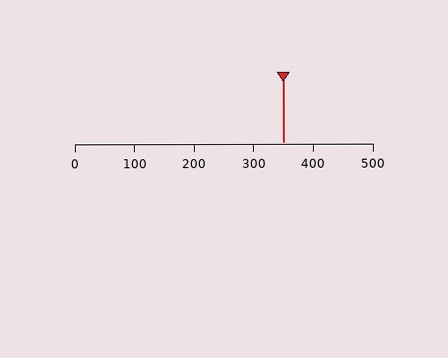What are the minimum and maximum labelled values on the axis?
The axis runs from 0 to 500.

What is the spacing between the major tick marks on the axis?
The major ticks are spaced 100 apart.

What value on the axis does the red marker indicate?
The marker indicates approximately 350.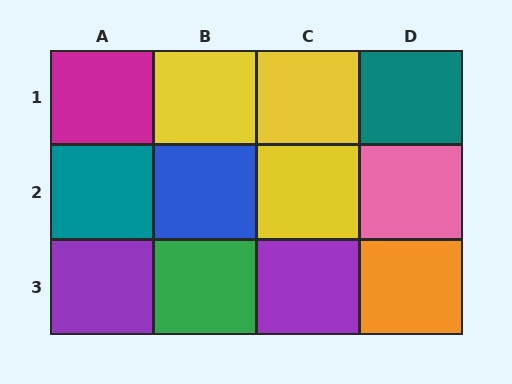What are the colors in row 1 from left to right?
Magenta, yellow, yellow, teal.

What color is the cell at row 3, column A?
Purple.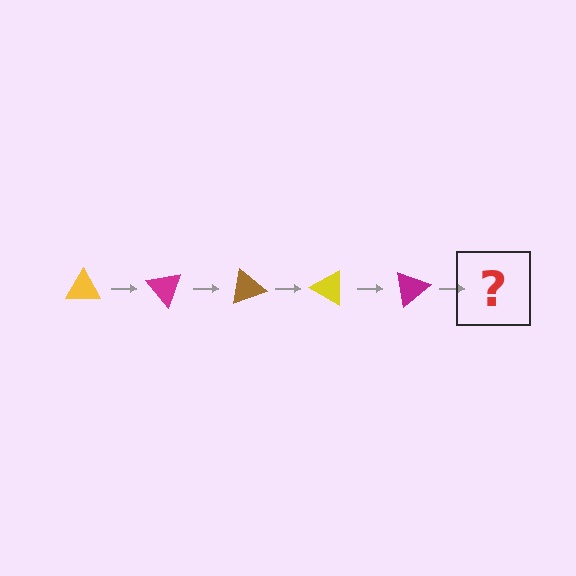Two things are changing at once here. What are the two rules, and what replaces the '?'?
The two rules are that it rotates 50 degrees each step and the color cycles through yellow, magenta, and brown. The '?' should be a brown triangle, rotated 250 degrees from the start.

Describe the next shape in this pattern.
It should be a brown triangle, rotated 250 degrees from the start.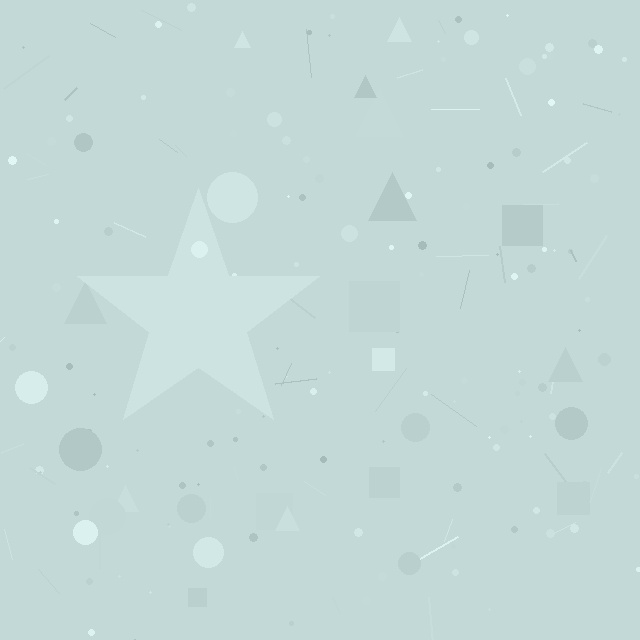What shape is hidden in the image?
A star is hidden in the image.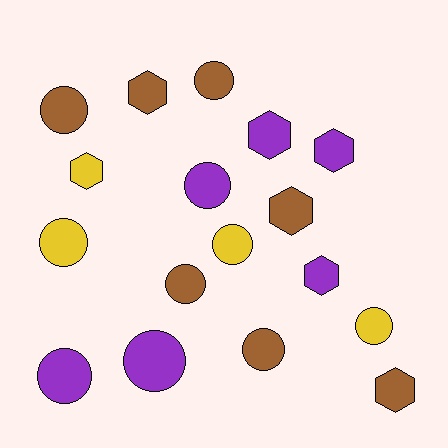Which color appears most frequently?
Brown, with 7 objects.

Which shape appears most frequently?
Circle, with 10 objects.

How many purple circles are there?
There are 3 purple circles.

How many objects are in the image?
There are 17 objects.